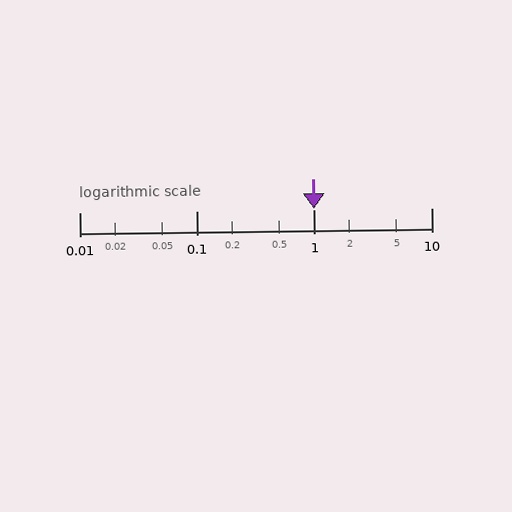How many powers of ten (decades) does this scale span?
The scale spans 3 decades, from 0.01 to 10.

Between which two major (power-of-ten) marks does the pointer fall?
The pointer is between 1 and 10.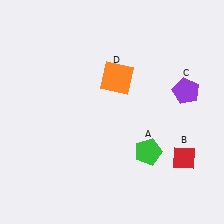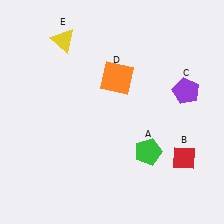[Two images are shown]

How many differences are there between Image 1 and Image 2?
There is 1 difference between the two images.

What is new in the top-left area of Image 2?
A yellow triangle (E) was added in the top-left area of Image 2.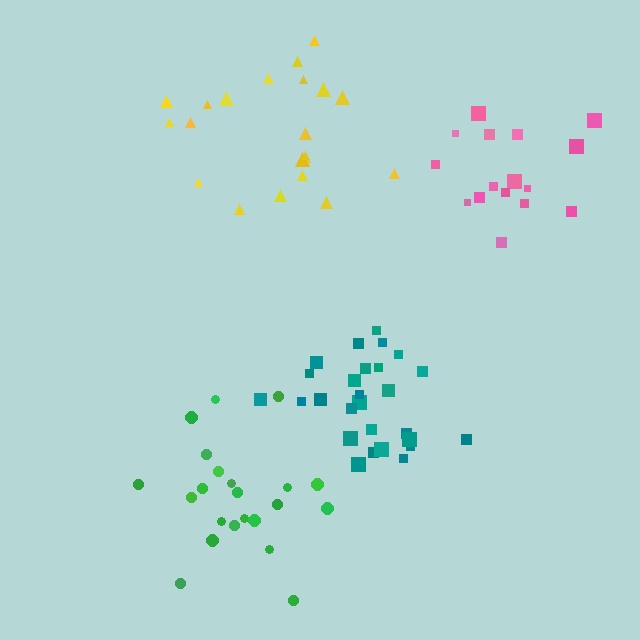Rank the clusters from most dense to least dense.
pink, teal, green, yellow.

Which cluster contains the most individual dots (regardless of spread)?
Teal (27).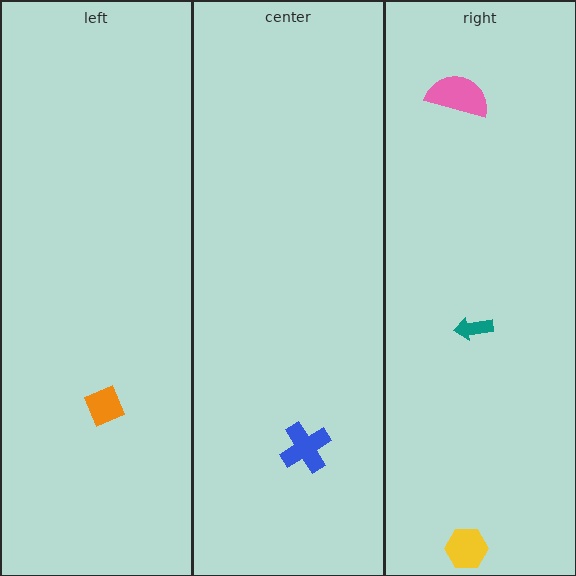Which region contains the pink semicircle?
The right region.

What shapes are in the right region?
The teal arrow, the pink semicircle, the yellow hexagon.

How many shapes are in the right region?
3.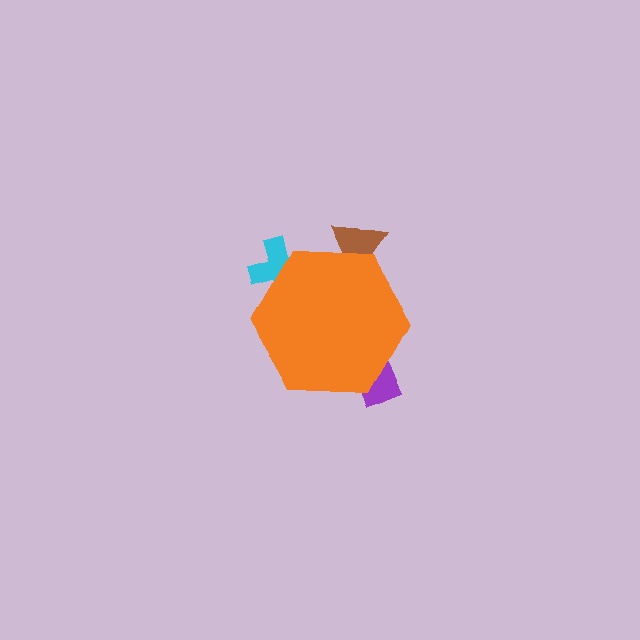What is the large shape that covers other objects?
An orange hexagon.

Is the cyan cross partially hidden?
Yes, the cyan cross is partially hidden behind the orange hexagon.